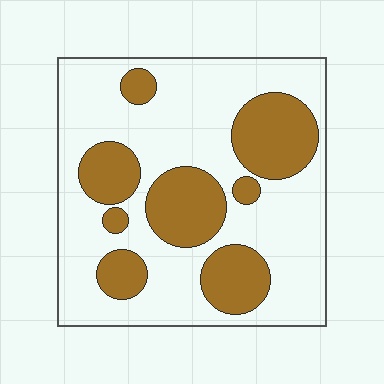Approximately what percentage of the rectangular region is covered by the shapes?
Approximately 30%.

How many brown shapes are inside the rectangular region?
8.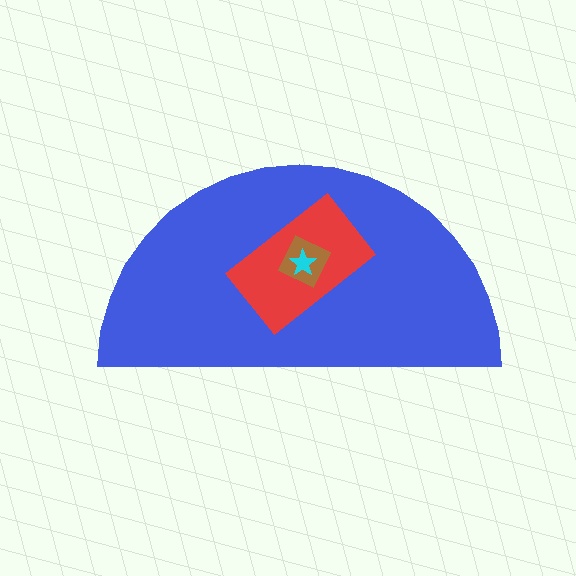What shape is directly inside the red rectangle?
The brown square.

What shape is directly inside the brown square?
The cyan star.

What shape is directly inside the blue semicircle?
The red rectangle.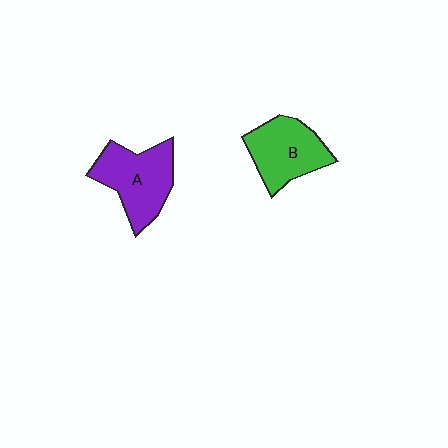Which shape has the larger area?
Shape A (purple).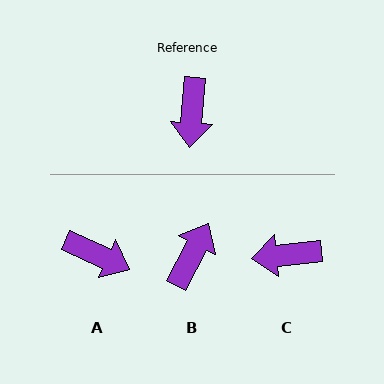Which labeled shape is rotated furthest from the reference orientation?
B, about 157 degrees away.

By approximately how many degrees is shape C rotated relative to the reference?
Approximately 80 degrees clockwise.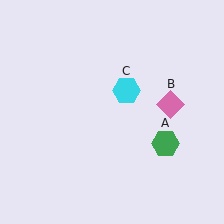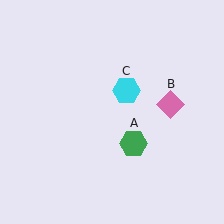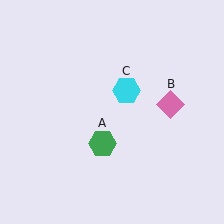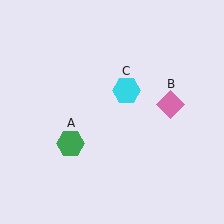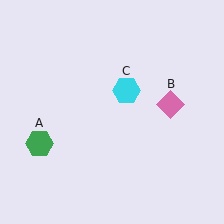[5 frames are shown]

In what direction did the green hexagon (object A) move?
The green hexagon (object A) moved left.